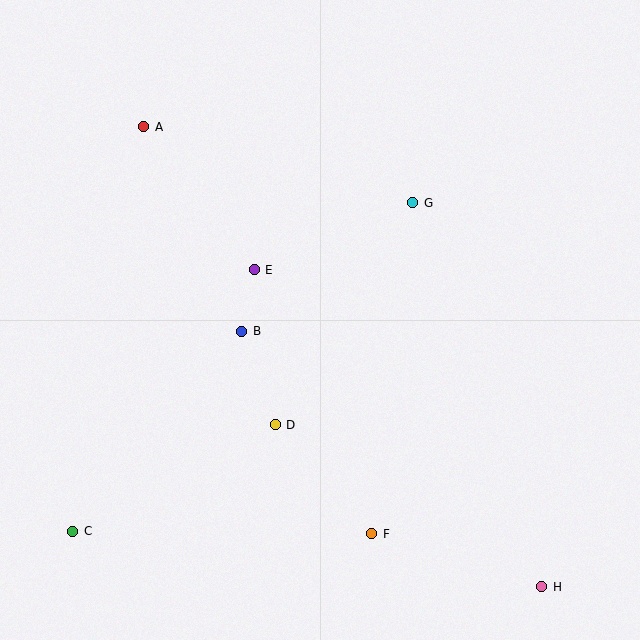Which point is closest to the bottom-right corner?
Point H is closest to the bottom-right corner.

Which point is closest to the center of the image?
Point B at (242, 331) is closest to the center.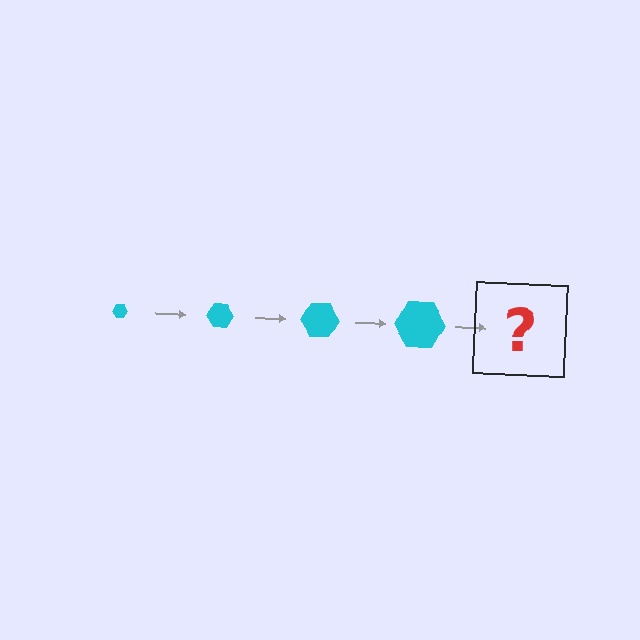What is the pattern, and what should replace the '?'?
The pattern is that the hexagon gets progressively larger each step. The '?' should be a cyan hexagon, larger than the previous one.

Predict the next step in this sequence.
The next step is a cyan hexagon, larger than the previous one.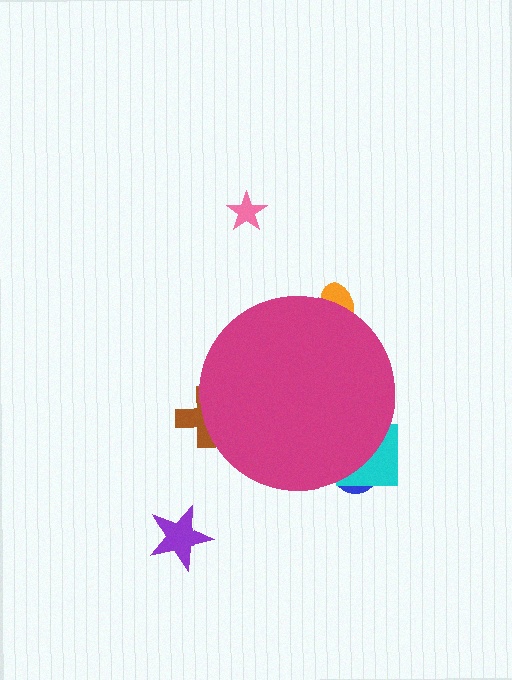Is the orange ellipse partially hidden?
Yes, the orange ellipse is partially hidden behind the magenta circle.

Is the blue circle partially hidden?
Yes, the blue circle is partially hidden behind the magenta circle.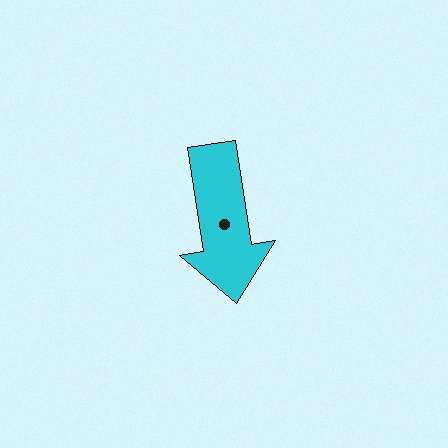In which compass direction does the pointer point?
South.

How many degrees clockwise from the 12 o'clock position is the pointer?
Approximately 171 degrees.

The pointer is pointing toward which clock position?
Roughly 6 o'clock.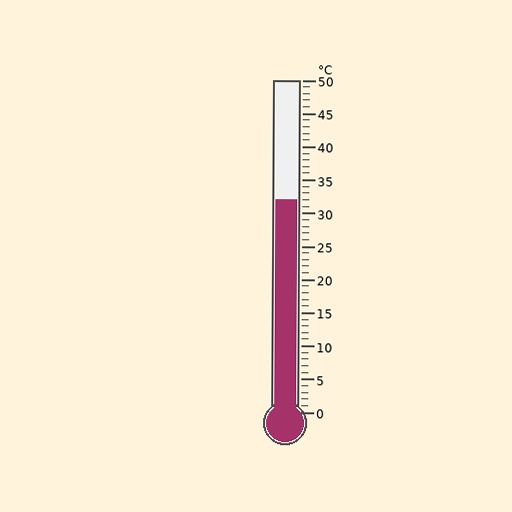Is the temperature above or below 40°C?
The temperature is below 40°C.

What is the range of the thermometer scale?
The thermometer scale ranges from 0°C to 50°C.